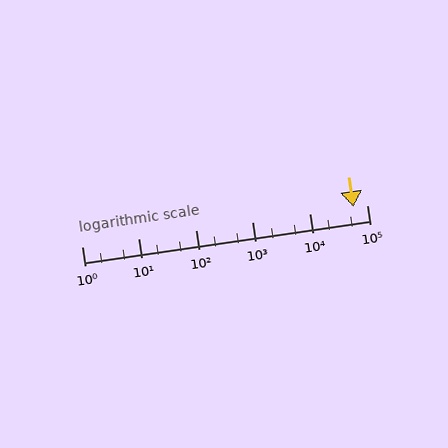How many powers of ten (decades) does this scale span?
The scale spans 5 decades, from 1 to 100000.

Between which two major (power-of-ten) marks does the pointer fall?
The pointer is between 10000 and 100000.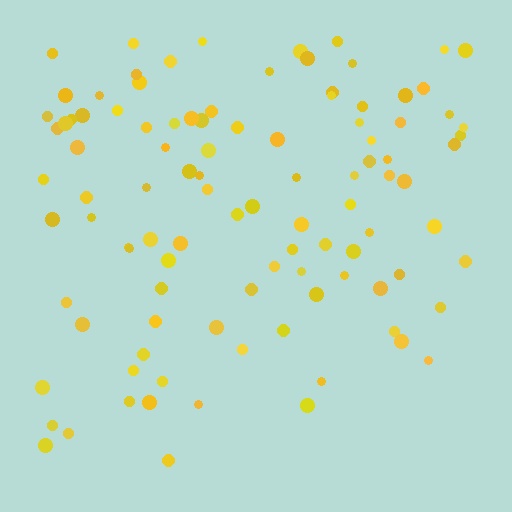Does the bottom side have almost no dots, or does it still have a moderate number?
Still a moderate number, just noticeably fewer than the top.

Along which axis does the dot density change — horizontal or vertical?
Vertical.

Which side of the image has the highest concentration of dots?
The top.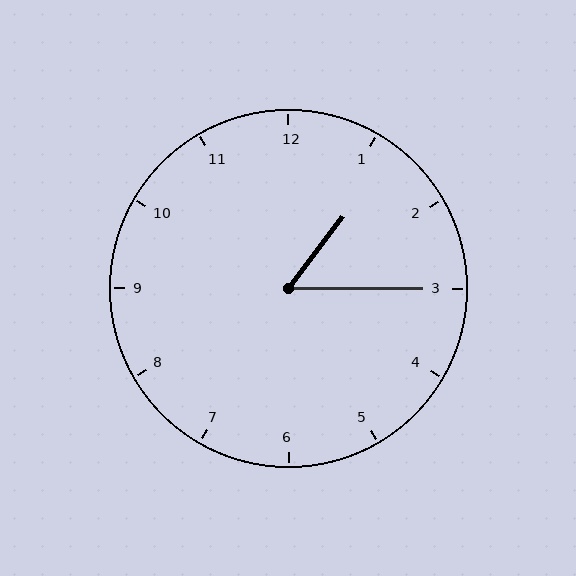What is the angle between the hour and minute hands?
Approximately 52 degrees.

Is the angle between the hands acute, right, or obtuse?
It is acute.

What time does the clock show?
1:15.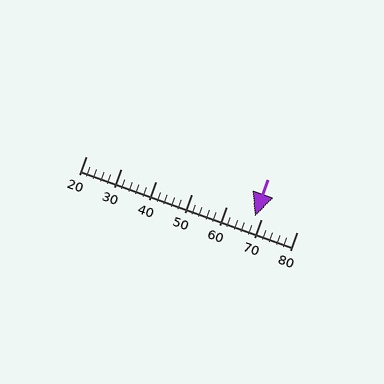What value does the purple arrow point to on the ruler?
The purple arrow points to approximately 68.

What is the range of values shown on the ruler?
The ruler shows values from 20 to 80.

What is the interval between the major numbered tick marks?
The major tick marks are spaced 10 units apart.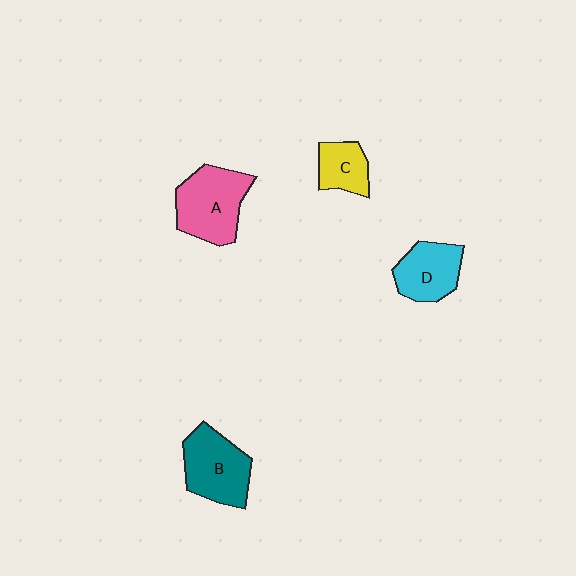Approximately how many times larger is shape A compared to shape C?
Approximately 1.9 times.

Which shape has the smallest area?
Shape C (yellow).